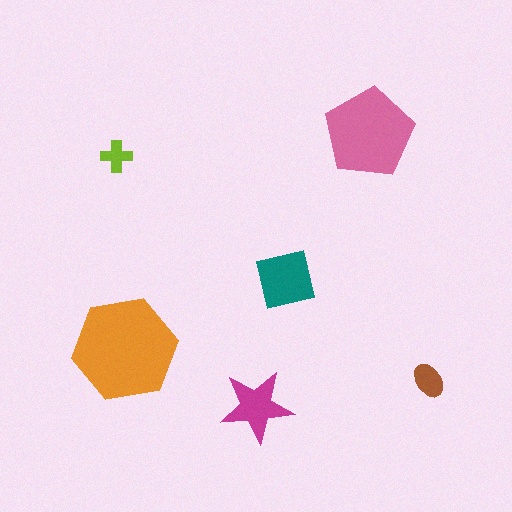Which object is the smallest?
The lime cross.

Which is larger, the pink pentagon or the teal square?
The pink pentagon.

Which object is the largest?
The orange hexagon.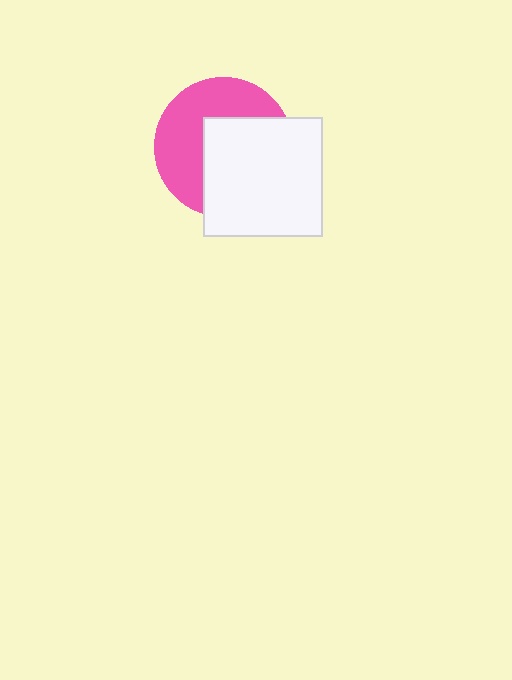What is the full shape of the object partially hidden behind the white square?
The partially hidden object is a pink circle.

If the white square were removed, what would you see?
You would see the complete pink circle.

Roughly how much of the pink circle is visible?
About half of it is visible (roughly 49%).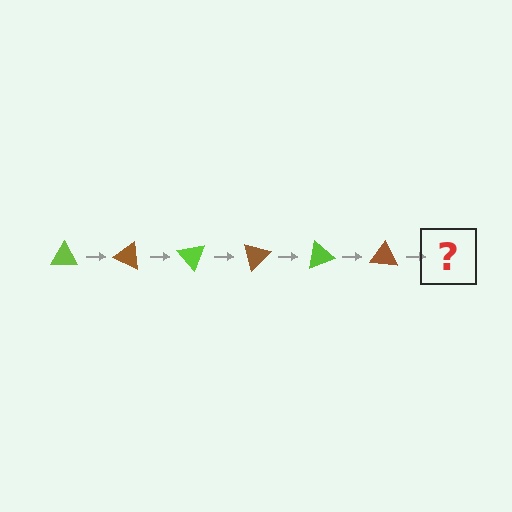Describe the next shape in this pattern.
It should be a lime triangle, rotated 150 degrees from the start.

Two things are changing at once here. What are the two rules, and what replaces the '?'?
The two rules are that it rotates 25 degrees each step and the color cycles through lime and brown. The '?' should be a lime triangle, rotated 150 degrees from the start.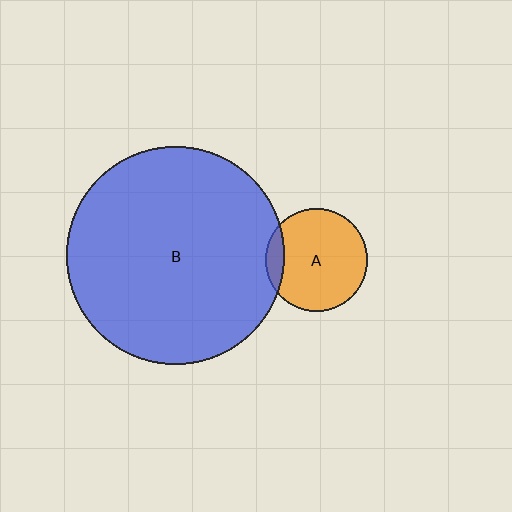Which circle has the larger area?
Circle B (blue).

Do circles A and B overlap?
Yes.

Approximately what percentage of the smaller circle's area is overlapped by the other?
Approximately 10%.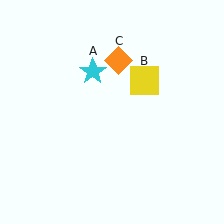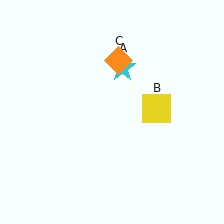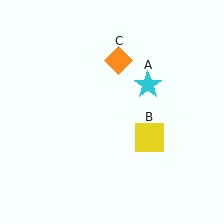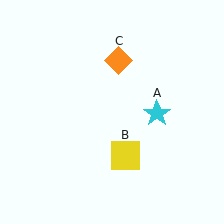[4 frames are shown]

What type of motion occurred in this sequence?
The cyan star (object A), yellow square (object B) rotated clockwise around the center of the scene.